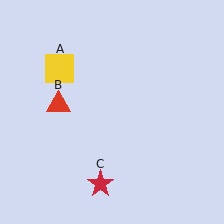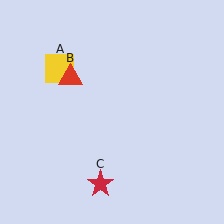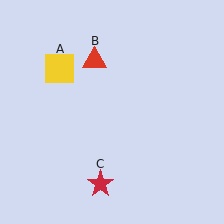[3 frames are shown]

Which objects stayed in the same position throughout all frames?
Yellow square (object A) and red star (object C) remained stationary.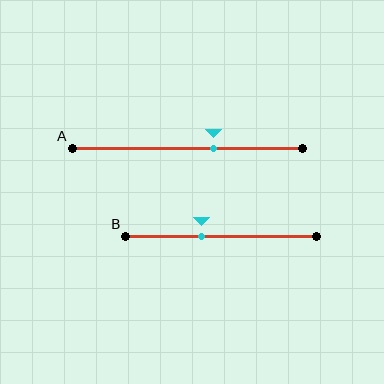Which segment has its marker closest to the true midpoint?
Segment B has its marker closest to the true midpoint.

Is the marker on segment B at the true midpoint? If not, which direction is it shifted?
No, the marker on segment B is shifted to the left by about 10% of the segment length.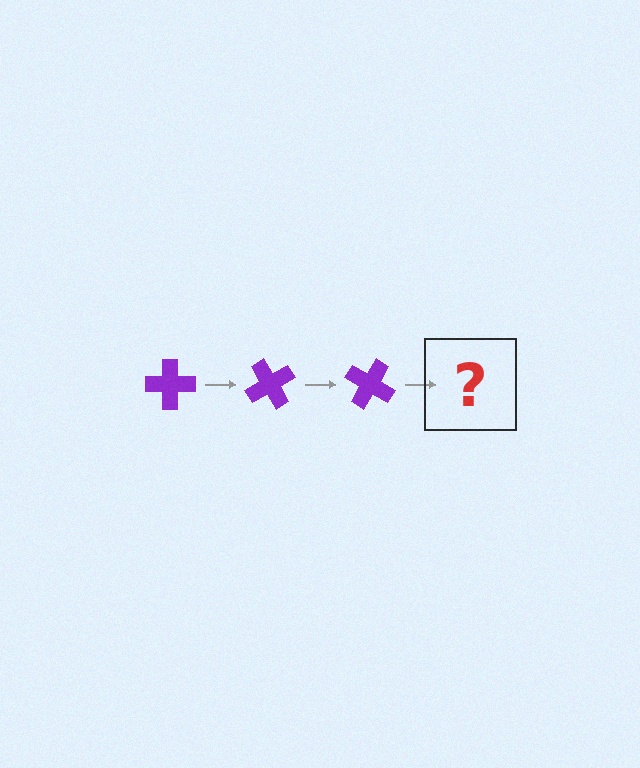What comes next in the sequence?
The next element should be a purple cross rotated 180 degrees.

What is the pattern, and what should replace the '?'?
The pattern is that the cross rotates 60 degrees each step. The '?' should be a purple cross rotated 180 degrees.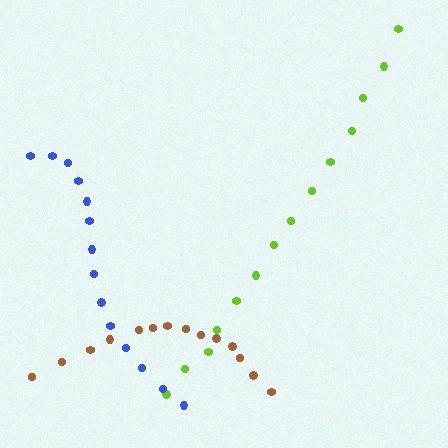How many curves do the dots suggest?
There are 3 distinct paths.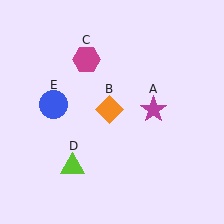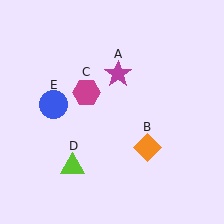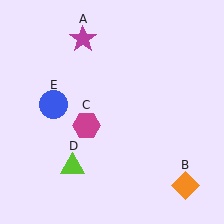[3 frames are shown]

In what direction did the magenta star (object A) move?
The magenta star (object A) moved up and to the left.